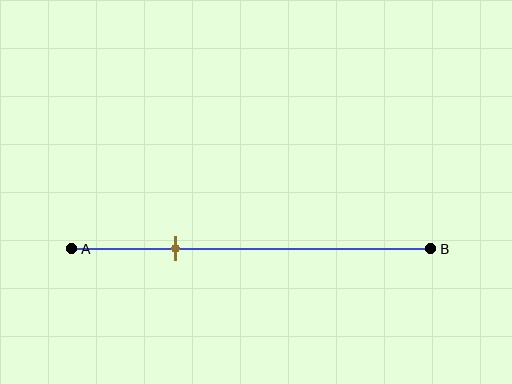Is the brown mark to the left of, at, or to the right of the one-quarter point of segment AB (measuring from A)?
The brown mark is to the right of the one-quarter point of segment AB.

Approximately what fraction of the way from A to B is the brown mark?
The brown mark is approximately 30% of the way from A to B.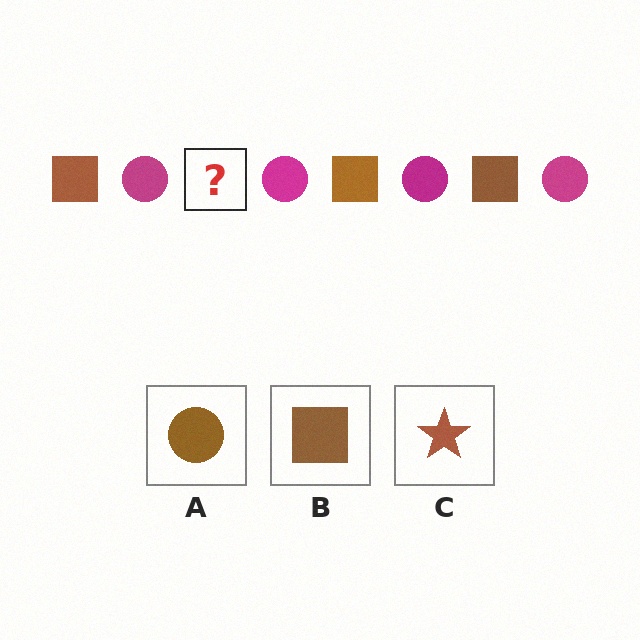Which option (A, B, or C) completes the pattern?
B.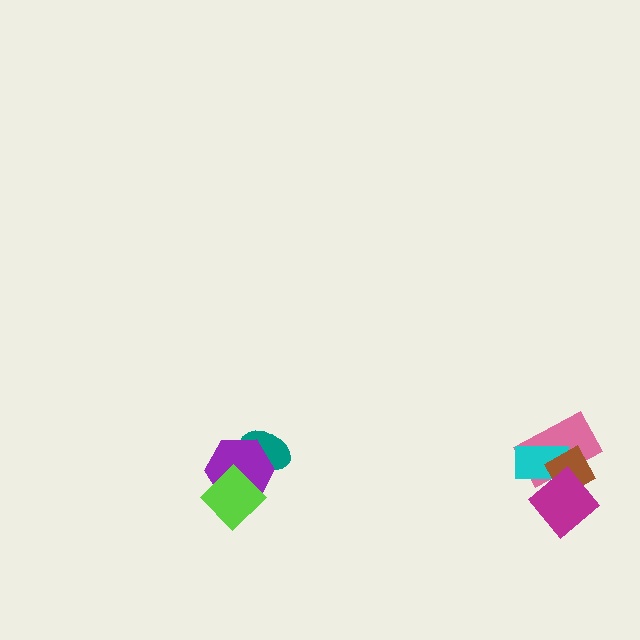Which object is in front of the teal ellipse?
The purple hexagon is in front of the teal ellipse.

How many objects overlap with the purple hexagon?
2 objects overlap with the purple hexagon.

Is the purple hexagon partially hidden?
Yes, it is partially covered by another shape.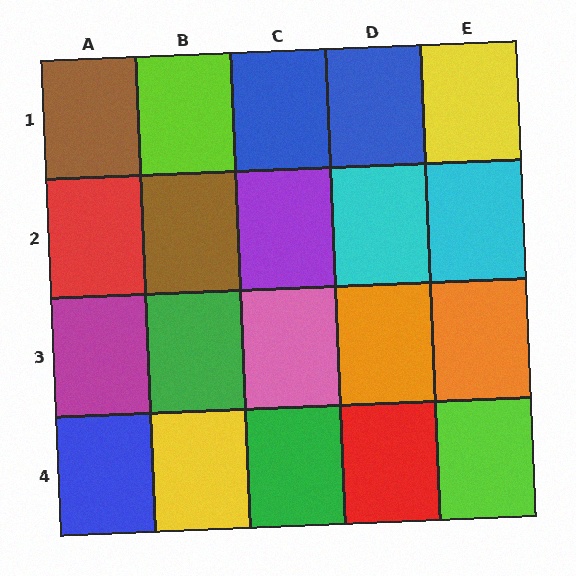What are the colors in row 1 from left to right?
Brown, lime, blue, blue, yellow.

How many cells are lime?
2 cells are lime.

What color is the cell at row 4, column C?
Green.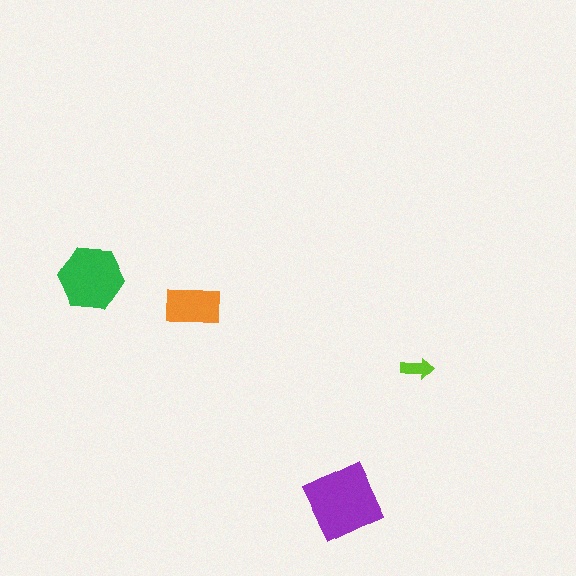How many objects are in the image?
There are 4 objects in the image.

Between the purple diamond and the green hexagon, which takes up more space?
The purple diamond.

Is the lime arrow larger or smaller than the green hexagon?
Smaller.